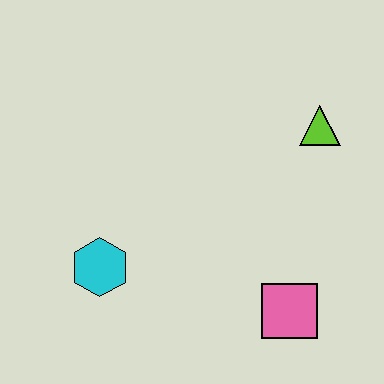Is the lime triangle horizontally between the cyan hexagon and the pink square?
No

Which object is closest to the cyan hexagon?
The pink square is closest to the cyan hexagon.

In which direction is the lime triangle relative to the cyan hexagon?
The lime triangle is to the right of the cyan hexagon.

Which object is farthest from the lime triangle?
The cyan hexagon is farthest from the lime triangle.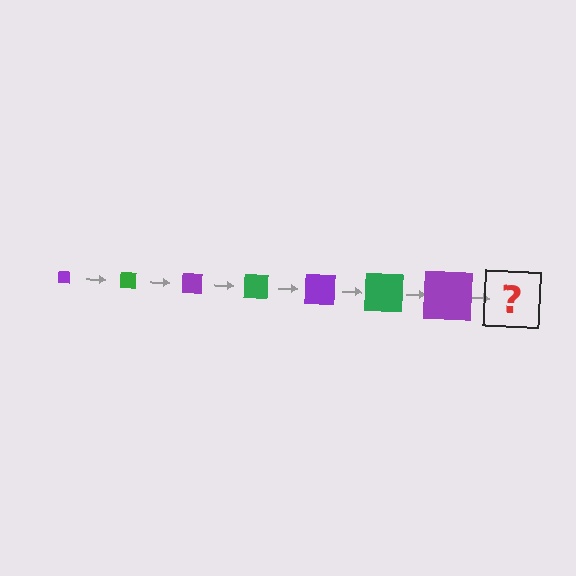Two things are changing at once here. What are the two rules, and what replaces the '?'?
The two rules are that the square grows larger each step and the color cycles through purple and green. The '?' should be a green square, larger than the previous one.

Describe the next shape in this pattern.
It should be a green square, larger than the previous one.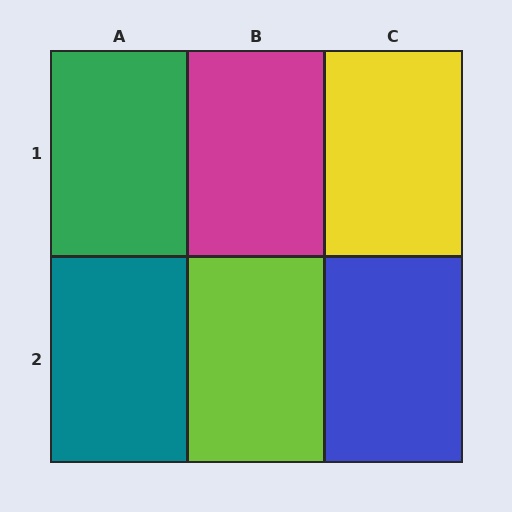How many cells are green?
1 cell is green.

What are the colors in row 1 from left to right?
Green, magenta, yellow.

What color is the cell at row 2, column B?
Lime.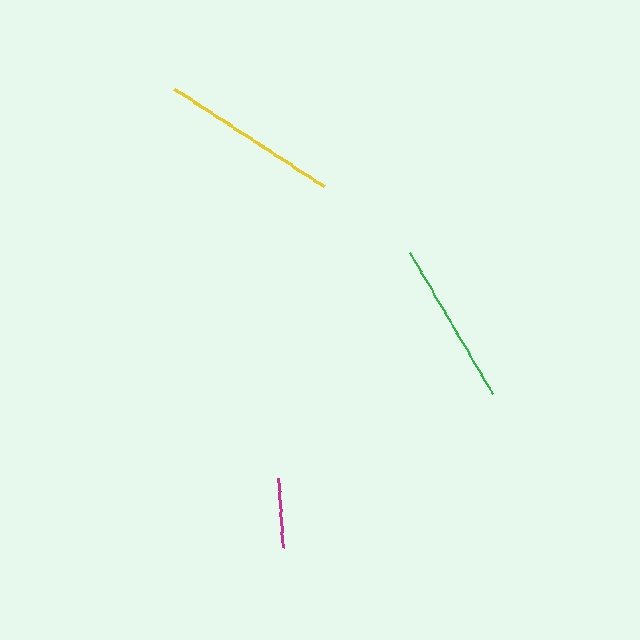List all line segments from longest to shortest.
From longest to shortest: yellow, green, magenta.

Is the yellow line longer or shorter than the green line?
The yellow line is longer than the green line.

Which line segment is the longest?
The yellow line is the longest at approximately 178 pixels.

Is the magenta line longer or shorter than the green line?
The green line is longer than the magenta line.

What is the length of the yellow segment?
The yellow segment is approximately 178 pixels long.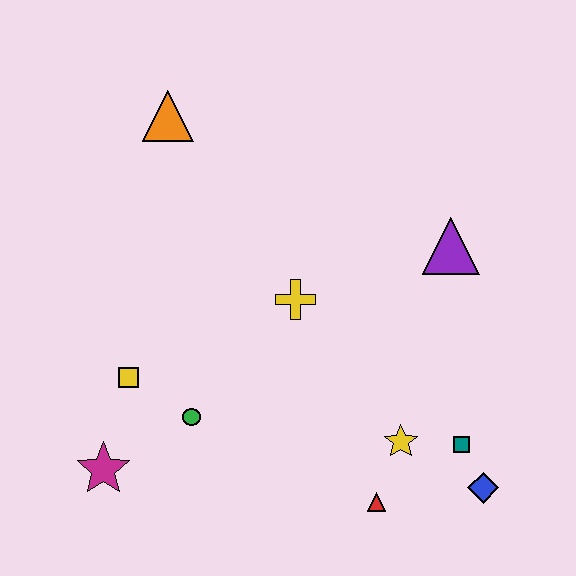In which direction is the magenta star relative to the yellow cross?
The magenta star is to the left of the yellow cross.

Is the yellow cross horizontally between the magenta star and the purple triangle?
Yes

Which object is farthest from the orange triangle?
The blue diamond is farthest from the orange triangle.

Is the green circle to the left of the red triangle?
Yes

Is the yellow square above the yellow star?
Yes